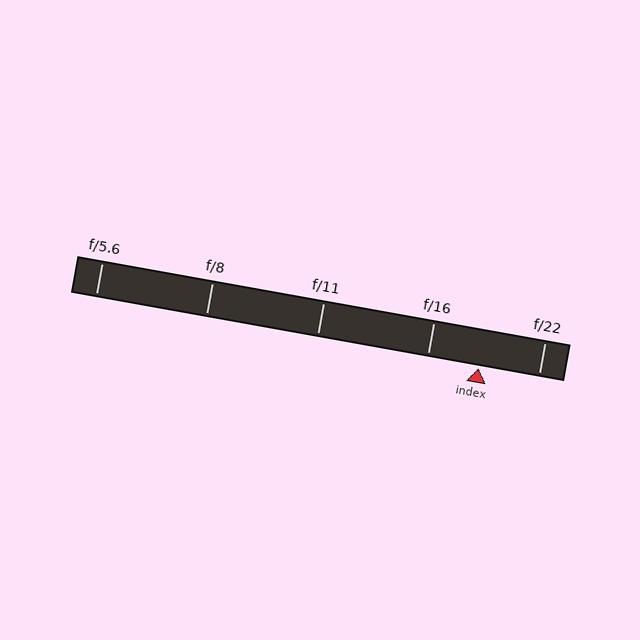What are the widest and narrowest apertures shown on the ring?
The widest aperture shown is f/5.6 and the narrowest is f/22.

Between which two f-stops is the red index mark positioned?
The index mark is between f/16 and f/22.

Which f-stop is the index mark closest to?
The index mark is closest to f/16.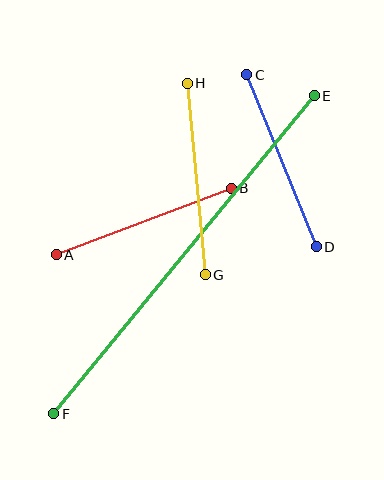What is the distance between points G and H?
The distance is approximately 192 pixels.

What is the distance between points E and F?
The distance is approximately 411 pixels.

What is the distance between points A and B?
The distance is approximately 187 pixels.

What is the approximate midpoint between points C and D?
The midpoint is at approximately (281, 161) pixels.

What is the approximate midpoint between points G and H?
The midpoint is at approximately (196, 179) pixels.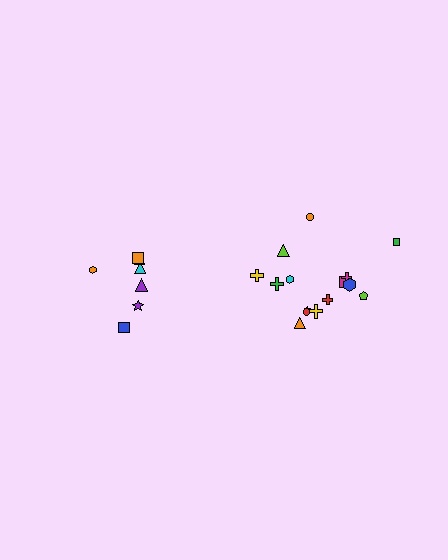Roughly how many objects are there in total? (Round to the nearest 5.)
Roughly 20 objects in total.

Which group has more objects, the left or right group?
The right group.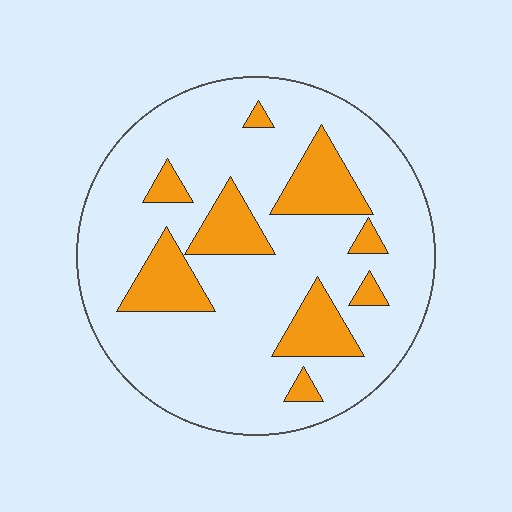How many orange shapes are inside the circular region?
9.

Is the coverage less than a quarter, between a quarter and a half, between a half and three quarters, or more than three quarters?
Less than a quarter.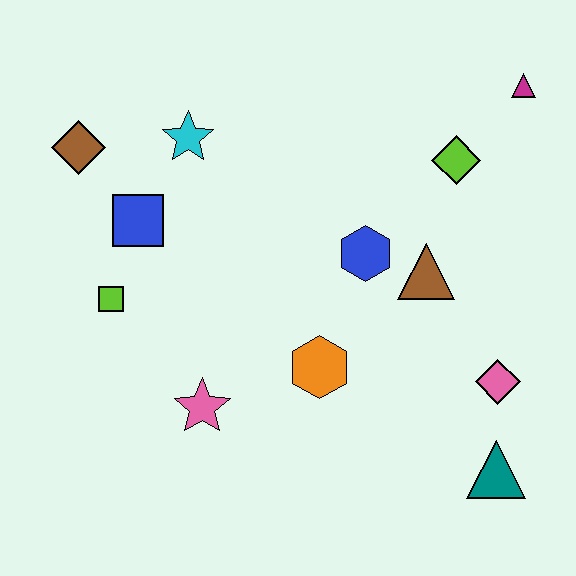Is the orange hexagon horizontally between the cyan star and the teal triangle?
Yes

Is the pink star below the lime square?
Yes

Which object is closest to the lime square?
The blue square is closest to the lime square.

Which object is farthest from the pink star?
The magenta triangle is farthest from the pink star.